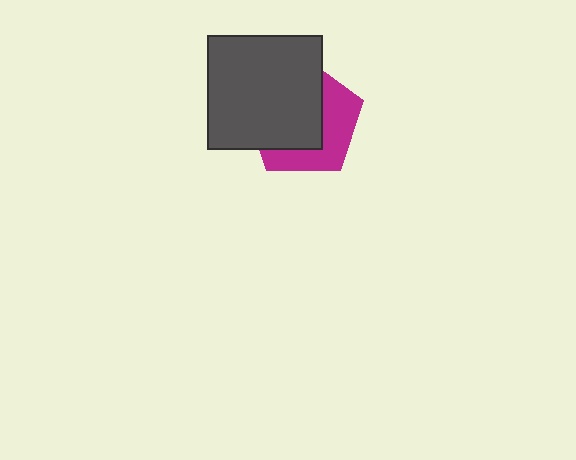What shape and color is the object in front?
The object in front is a dark gray square.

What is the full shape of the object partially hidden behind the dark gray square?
The partially hidden object is a magenta pentagon.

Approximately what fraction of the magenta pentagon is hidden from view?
Roughly 59% of the magenta pentagon is hidden behind the dark gray square.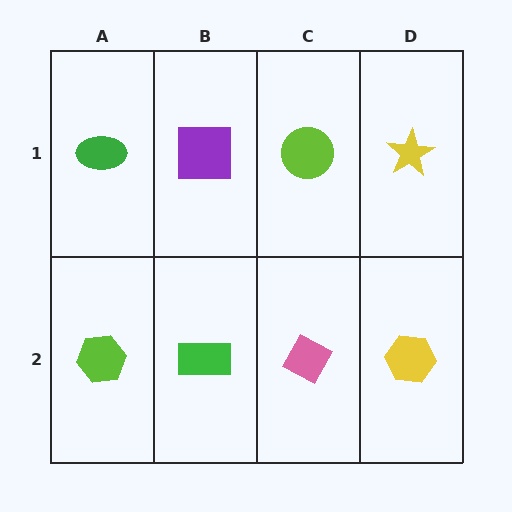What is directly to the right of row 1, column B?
A lime circle.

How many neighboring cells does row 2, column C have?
3.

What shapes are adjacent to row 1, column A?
A lime hexagon (row 2, column A), a purple square (row 1, column B).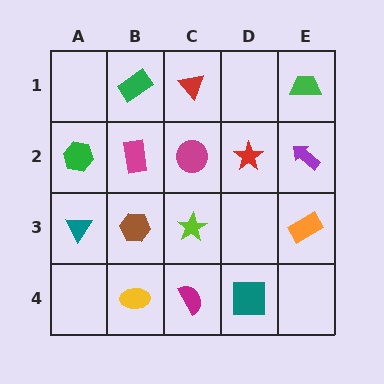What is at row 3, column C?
A lime star.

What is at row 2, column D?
A red star.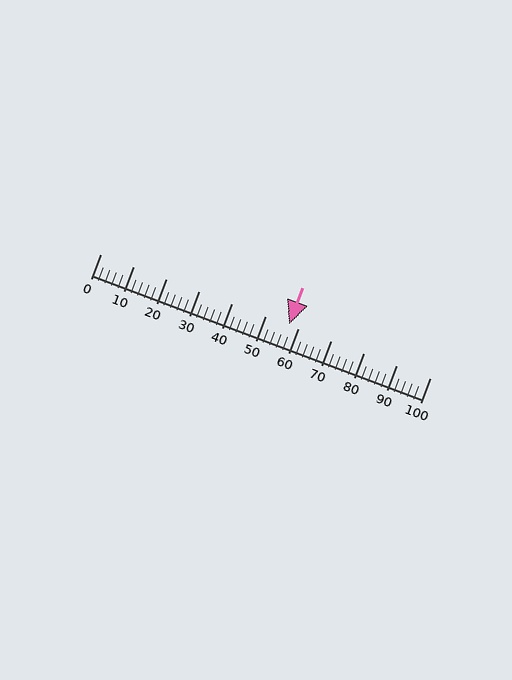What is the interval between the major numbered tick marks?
The major tick marks are spaced 10 units apart.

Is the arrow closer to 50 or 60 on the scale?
The arrow is closer to 60.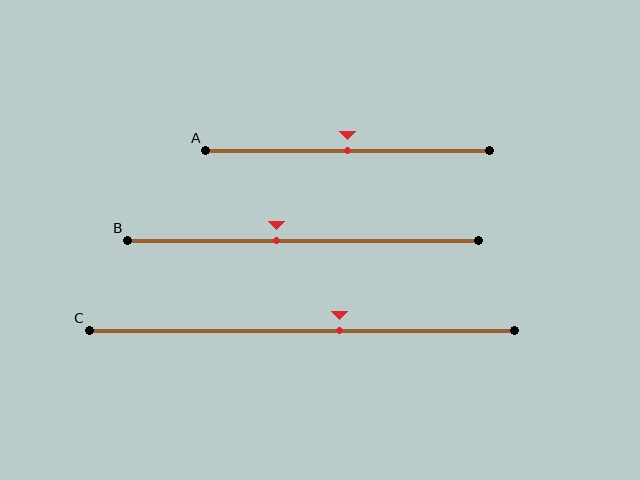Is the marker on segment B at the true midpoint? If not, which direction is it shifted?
No, the marker on segment B is shifted to the left by about 8% of the segment length.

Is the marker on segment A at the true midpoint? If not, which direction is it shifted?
Yes, the marker on segment A is at the true midpoint.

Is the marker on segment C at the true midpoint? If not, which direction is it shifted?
No, the marker on segment C is shifted to the right by about 9% of the segment length.